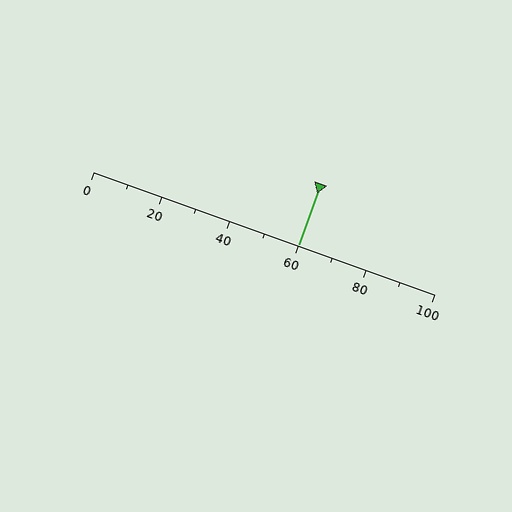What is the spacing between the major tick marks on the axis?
The major ticks are spaced 20 apart.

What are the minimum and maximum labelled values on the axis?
The axis runs from 0 to 100.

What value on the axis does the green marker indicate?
The marker indicates approximately 60.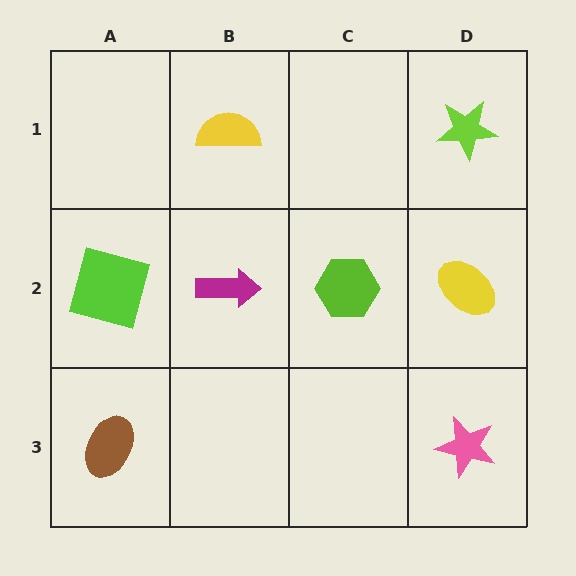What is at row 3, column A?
A brown ellipse.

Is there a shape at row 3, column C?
No, that cell is empty.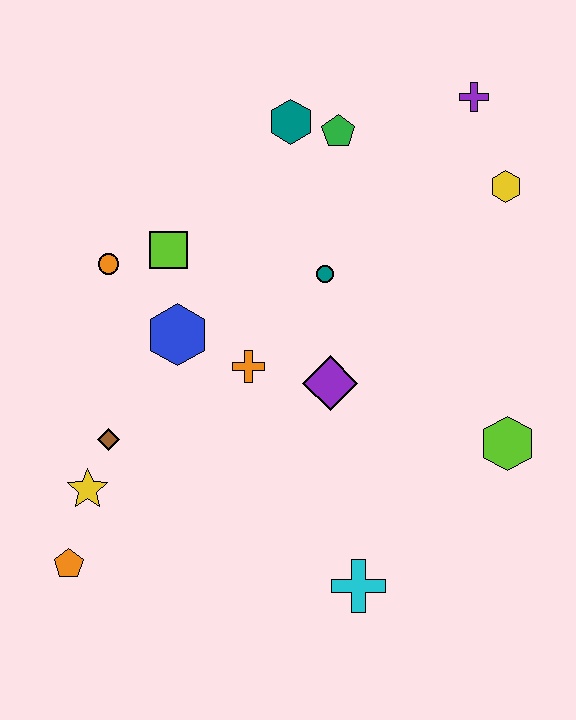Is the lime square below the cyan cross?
No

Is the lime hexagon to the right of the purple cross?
Yes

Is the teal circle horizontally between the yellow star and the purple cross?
Yes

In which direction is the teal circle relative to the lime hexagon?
The teal circle is to the left of the lime hexagon.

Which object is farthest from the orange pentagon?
The purple cross is farthest from the orange pentagon.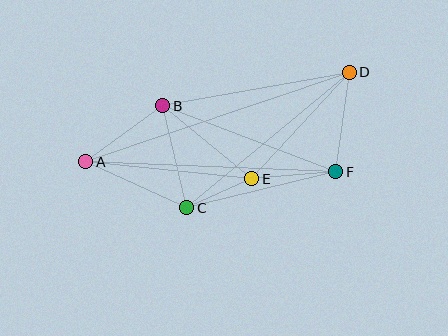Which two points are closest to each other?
Points C and E are closest to each other.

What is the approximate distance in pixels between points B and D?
The distance between B and D is approximately 190 pixels.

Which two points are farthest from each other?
Points A and D are farthest from each other.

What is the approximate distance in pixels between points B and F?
The distance between B and F is approximately 185 pixels.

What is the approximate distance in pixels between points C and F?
The distance between C and F is approximately 154 pixels.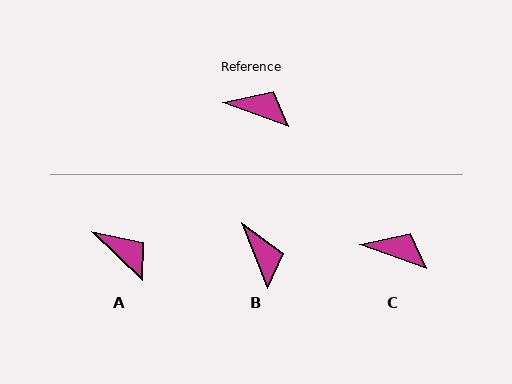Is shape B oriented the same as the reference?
No, it is off by about 49 degrees.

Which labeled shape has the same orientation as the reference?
C.